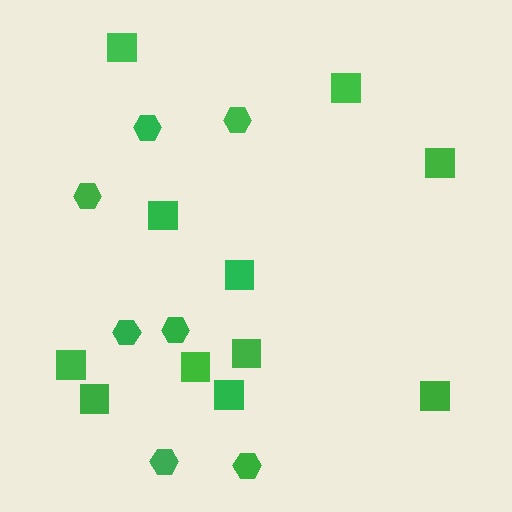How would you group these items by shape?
There are 2 groups: one group of squares (11) and one group of hexagons (7).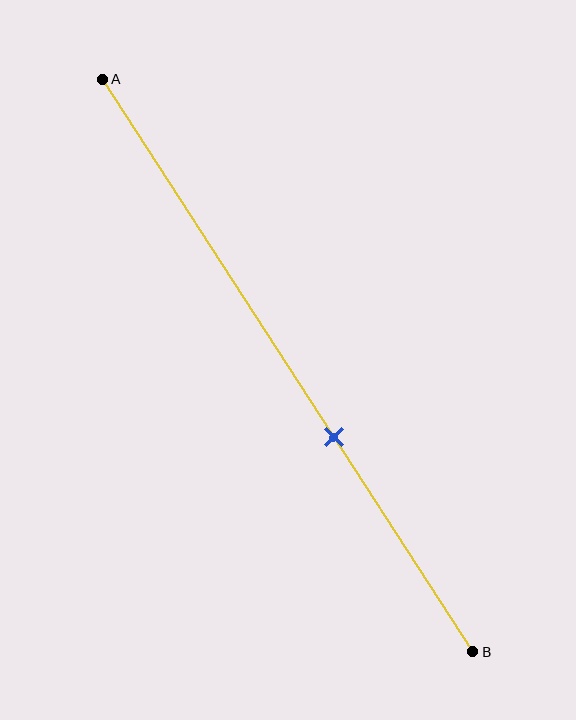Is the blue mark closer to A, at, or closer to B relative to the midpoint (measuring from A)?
The blue mark is closer to point B than the midpoint of segment AB.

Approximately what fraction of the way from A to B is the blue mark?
The blue mark is approximately 60% of the way from A to B.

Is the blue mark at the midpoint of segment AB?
No, the mark is at about 60% from A, not at the 50% midpoint.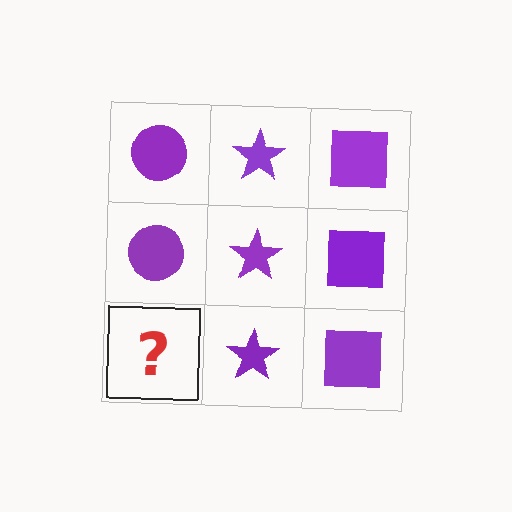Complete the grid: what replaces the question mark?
The question mark should be replaced with a purple circle.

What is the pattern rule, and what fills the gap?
The rule is that each column has a consistent shape. The gap should be filled with a purple circle.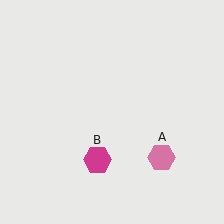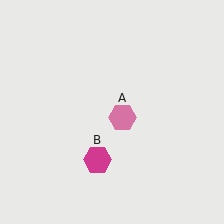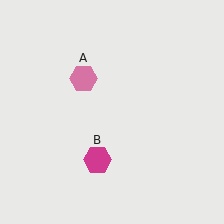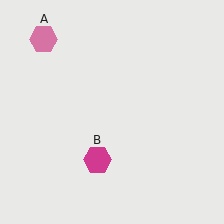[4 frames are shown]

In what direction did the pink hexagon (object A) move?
The pink hexagon (object A) moved up and to the left.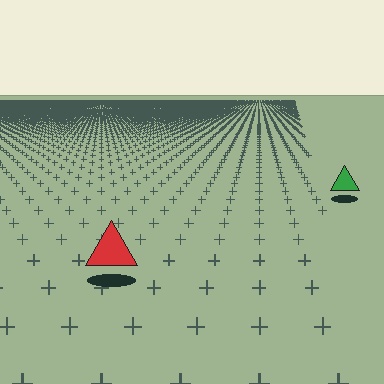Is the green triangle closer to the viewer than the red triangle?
No. The red triangle is closer — you can tell from the texture gradient: the ground texture is coarser near it.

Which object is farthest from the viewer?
The green triangle is farthest from the viewer. It appears smaller and the ground texture around it is denser.